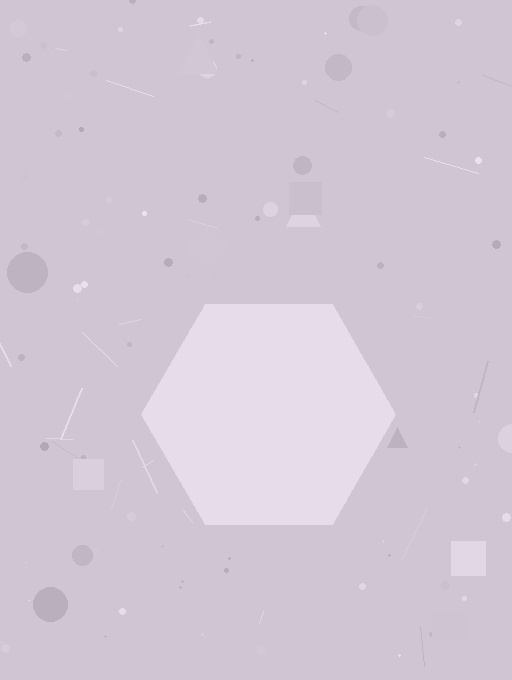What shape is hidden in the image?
A hexagon is hidden in the image.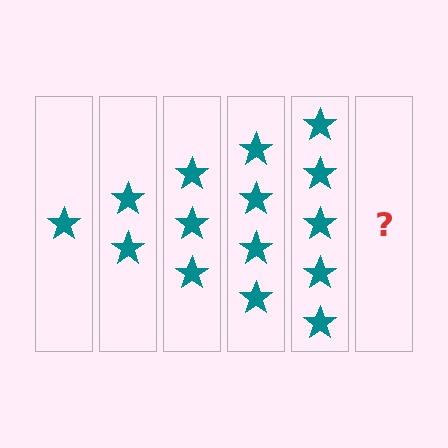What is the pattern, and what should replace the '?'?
The pattern is that each step adds one more star. The '?' should be 6 stars.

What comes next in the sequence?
The next element should be 6 stars.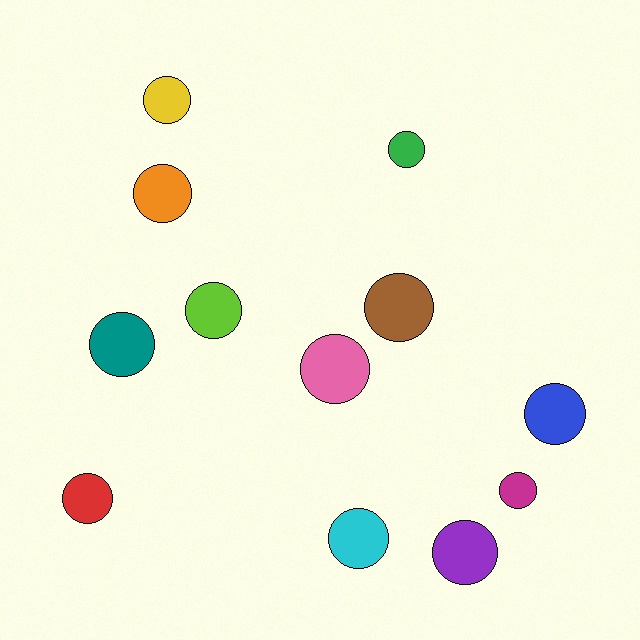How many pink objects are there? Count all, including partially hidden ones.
There is 1 pink object.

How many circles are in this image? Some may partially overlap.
There are 12 circles.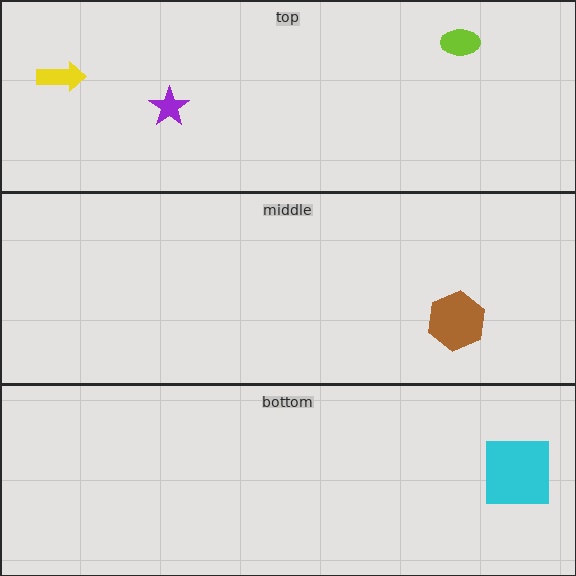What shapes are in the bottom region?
The cyan square.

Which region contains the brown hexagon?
The middle region.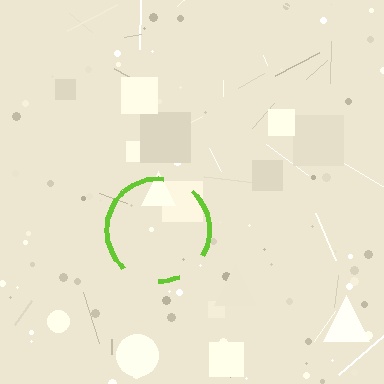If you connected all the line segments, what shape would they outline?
They would outline a circle.